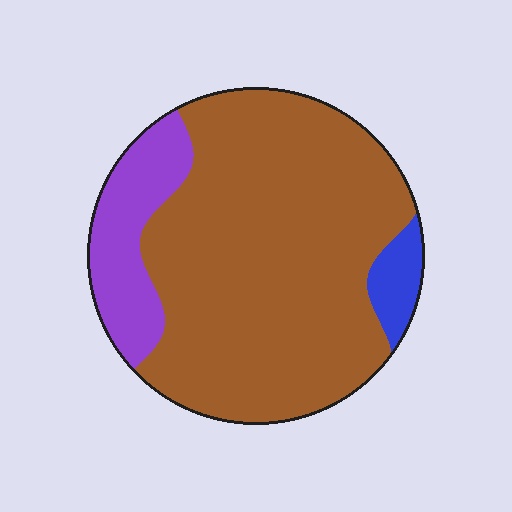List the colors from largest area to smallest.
From largest to smallest: brown, purple, blue.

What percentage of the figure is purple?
Purple takes up less than a quarter of the figure.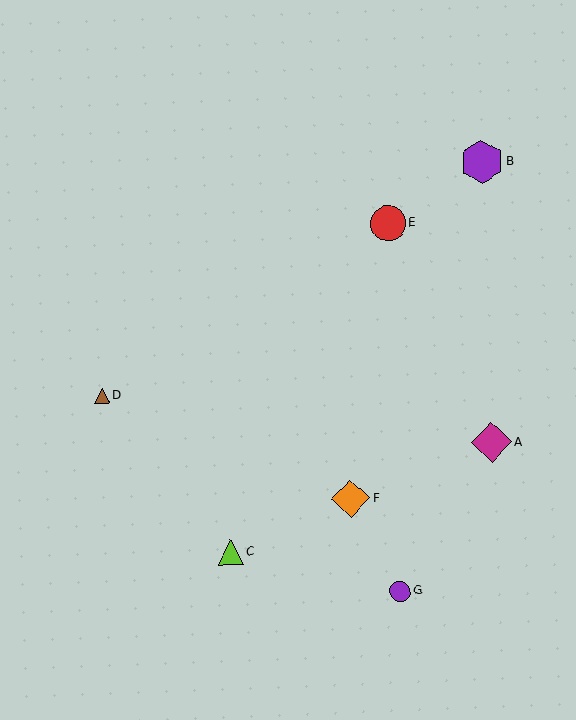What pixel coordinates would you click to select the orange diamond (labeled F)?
Click at (351, 499) to select the orange diamond F.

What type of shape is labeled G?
Shape G is a purple circle.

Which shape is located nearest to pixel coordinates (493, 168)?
The purple hexagon (labeled B) at (482, 162) is nearest to that location.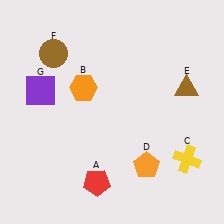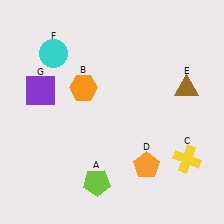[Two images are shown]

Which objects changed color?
A changed from red to lime. F changed from brown to cyan.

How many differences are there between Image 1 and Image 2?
There are 2 differences between the two images.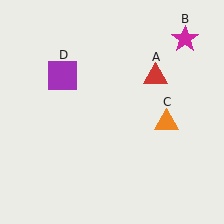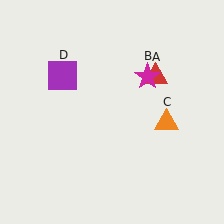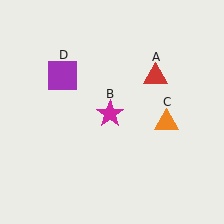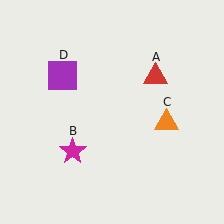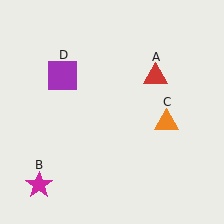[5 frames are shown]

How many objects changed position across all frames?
1 object changed position: magenta star (object B).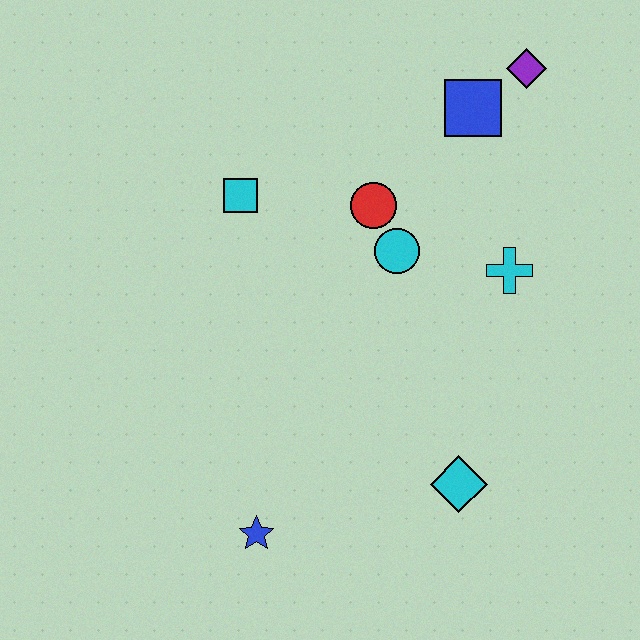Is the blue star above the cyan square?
No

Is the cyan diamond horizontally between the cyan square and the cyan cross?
Yes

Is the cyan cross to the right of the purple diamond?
No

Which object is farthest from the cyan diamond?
The purple diamond is farthest from the cyan diamond.